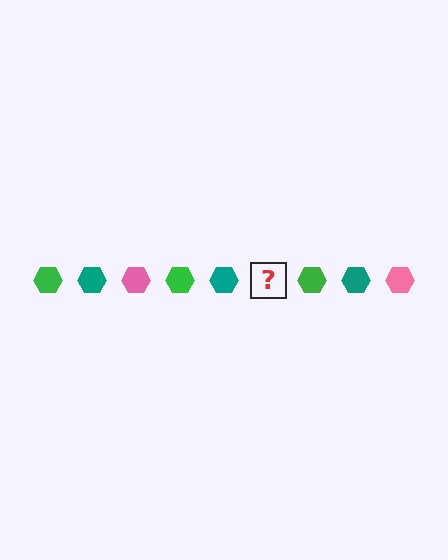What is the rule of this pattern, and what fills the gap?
The rule is that the pattern cycles through green, teal, pink hexagons. The gap should be filled with a pink hexagon.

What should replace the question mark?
The question mark should be replaced with a pink hexagon.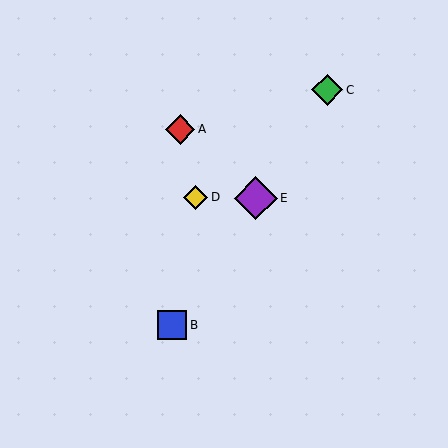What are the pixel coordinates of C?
Object C is at (327, 90).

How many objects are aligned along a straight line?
3 objects (B, C, E) are aligned along a straight line.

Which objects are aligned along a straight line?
Objects B, C, E are aligned along a straight line.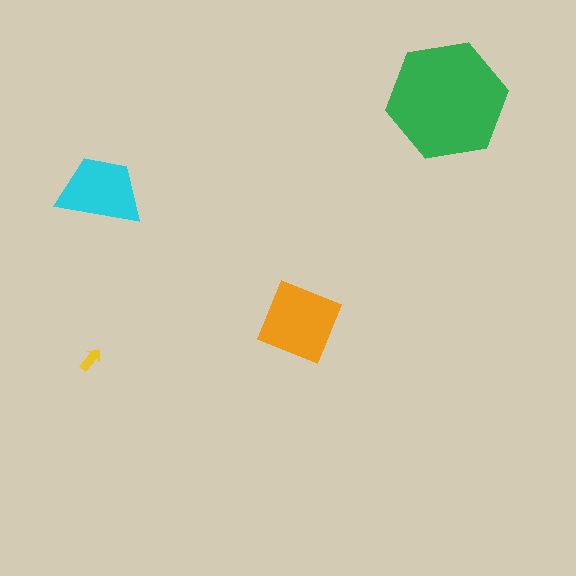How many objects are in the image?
There are 4 objects in the image.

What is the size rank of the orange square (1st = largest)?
2nd.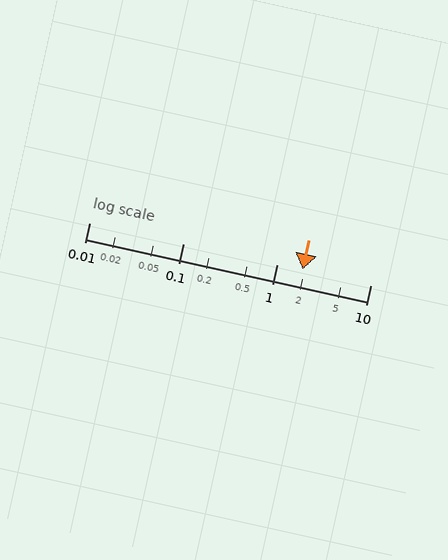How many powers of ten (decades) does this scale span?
The scale spans 3 decades, from 0.01 to 10.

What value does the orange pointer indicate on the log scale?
The pointer indicates approximately 1.9.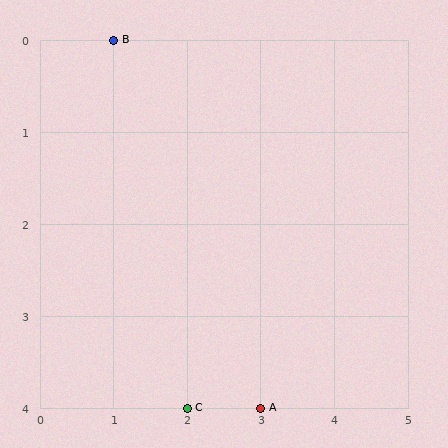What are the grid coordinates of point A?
Point A is at grid coordinates (3, 4).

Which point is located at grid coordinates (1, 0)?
Point B is at (1, 0).